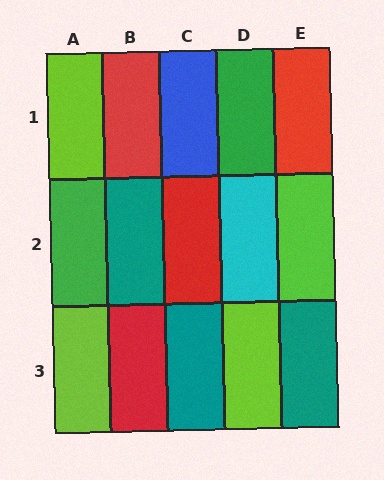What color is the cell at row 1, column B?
Red.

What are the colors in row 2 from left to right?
Green, teal, red, cyan, lime.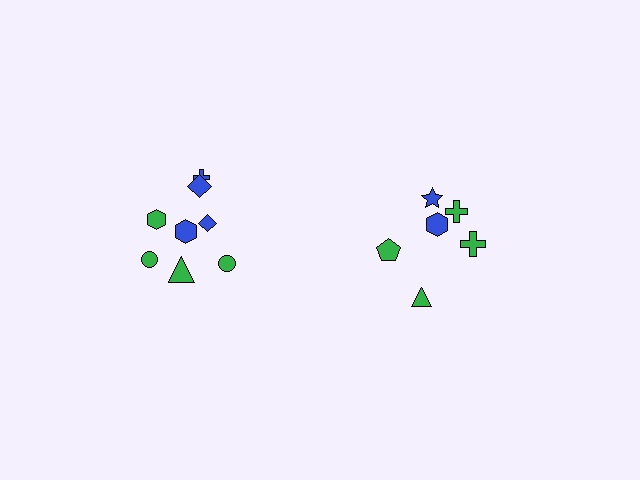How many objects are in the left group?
There are 8 objects.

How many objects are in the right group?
There are 6 objects.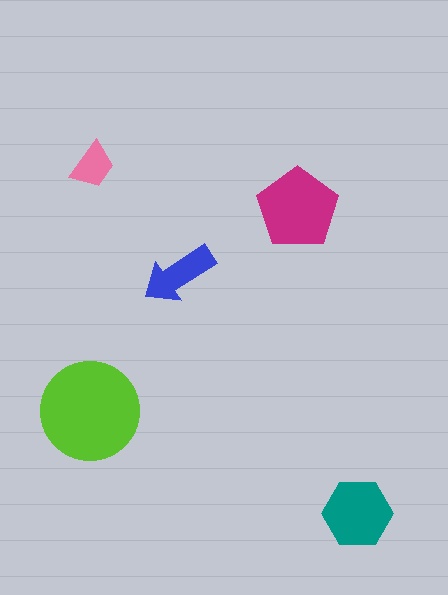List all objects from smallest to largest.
The pink trapezoid, the blue arrow, the teal hexagon, the magenta pentagon, the lime circle.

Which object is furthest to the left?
The lime circle is leftmost.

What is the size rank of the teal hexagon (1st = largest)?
3rd.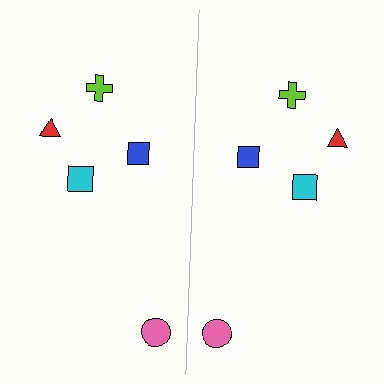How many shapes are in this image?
There are 10 shapes in this image.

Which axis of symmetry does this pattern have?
The pattern has a vertical axis of symmetry running through the center of the image.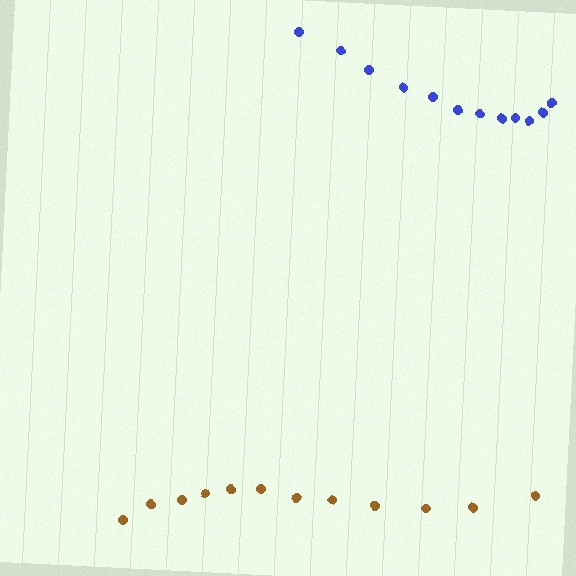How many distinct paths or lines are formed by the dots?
There are 2 distinct paths.